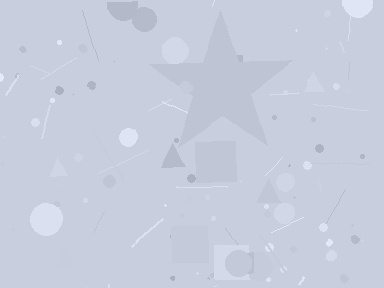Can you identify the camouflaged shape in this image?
The camouflaged shape is a star.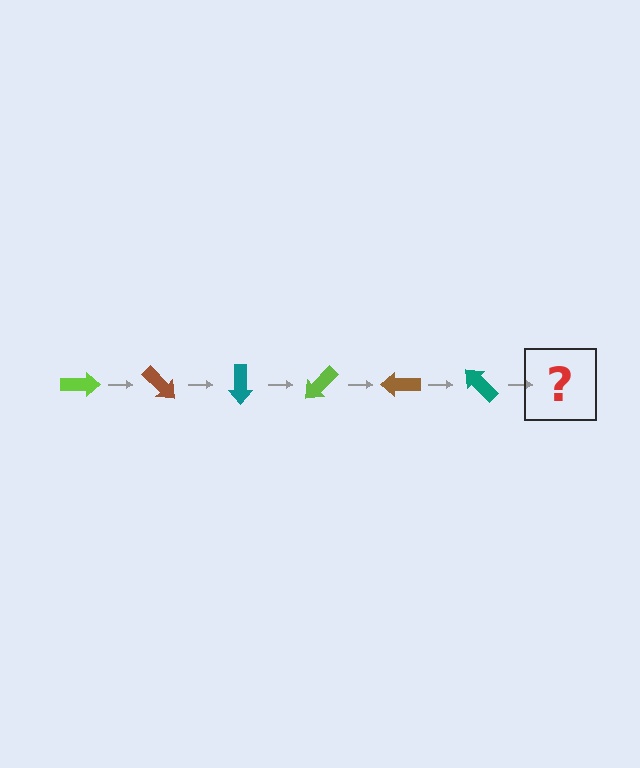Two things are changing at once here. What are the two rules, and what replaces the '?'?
The two rules are that it rotates 45 degrees each step and the color cycles through lime, brown, and teal. The '?' should be a lime arrow, rotated 270 degrees from the start.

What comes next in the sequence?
The next element should be a lime arrow, rotated 270 degrees from the start.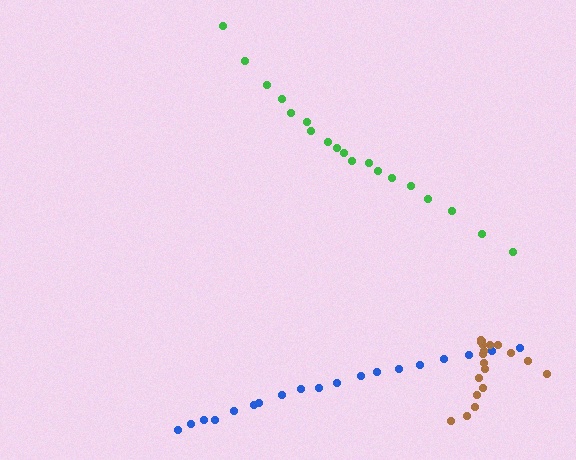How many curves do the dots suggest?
There are 3 distinct paths.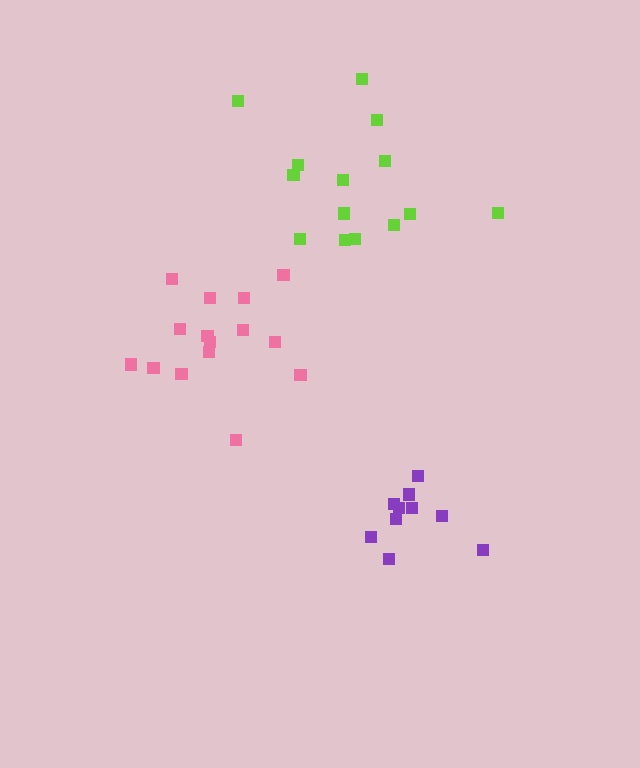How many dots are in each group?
Group 1: 10 dots, Group 2: 14 dots, Group 3: 15 dots (39 total).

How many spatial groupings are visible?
There are 3 spatial groupings.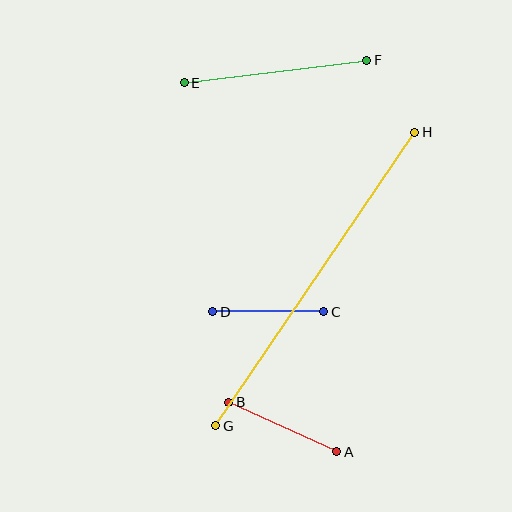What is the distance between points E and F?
The distance is approximately 184 pixels.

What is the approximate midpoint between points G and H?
The midpoint is at approximately (315, 279) pixels.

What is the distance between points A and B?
The distance is approximately 119 pixels.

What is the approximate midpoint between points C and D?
The midpoint is at approximately (268, 312) pixels.